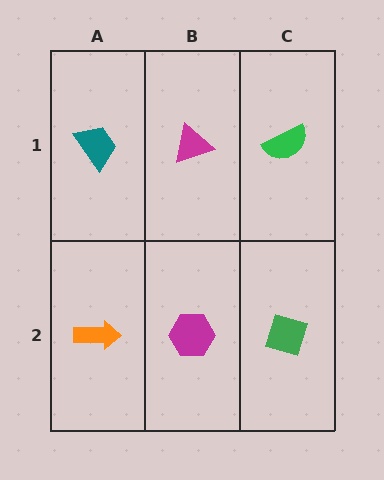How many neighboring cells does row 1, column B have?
3.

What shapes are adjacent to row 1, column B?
A magenta hexagon (row 2, column B), a teal trapezoid (row 1, column A), a green semicircle (row 1, column C).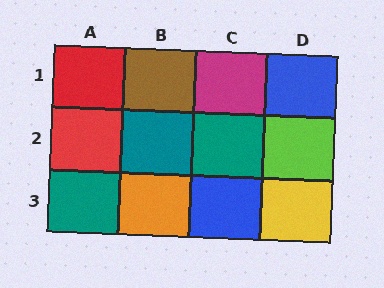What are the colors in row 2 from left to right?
Red, teal, teal, lime.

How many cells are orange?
1 cell is orange.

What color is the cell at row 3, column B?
Orange.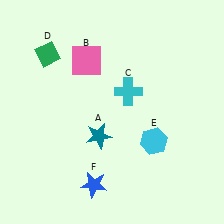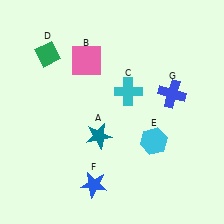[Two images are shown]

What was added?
A blue cross (G) was added in Image 2.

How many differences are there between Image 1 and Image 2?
There is 1 difference between the two images.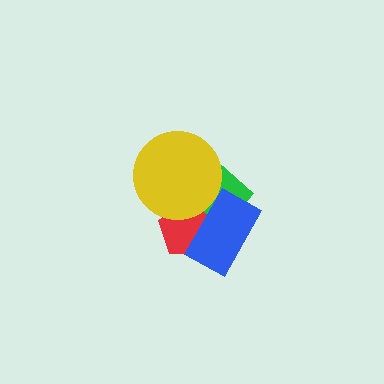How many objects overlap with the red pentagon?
3 objects overlap with the red pentagon.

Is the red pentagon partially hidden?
Yes, it is partially covered by another shape.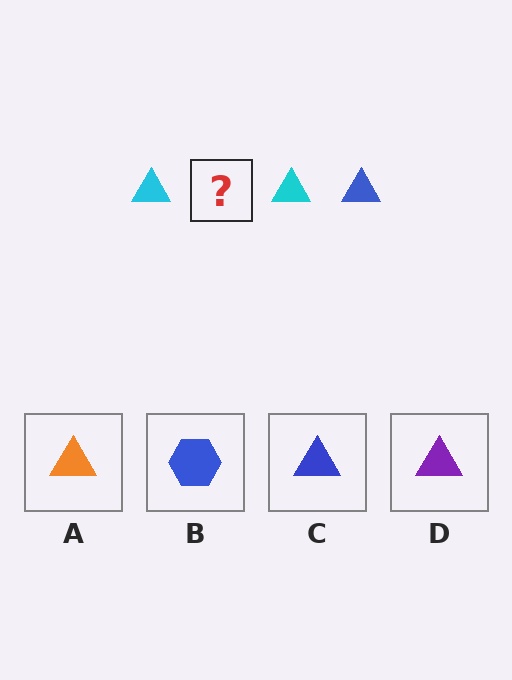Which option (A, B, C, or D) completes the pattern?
C.